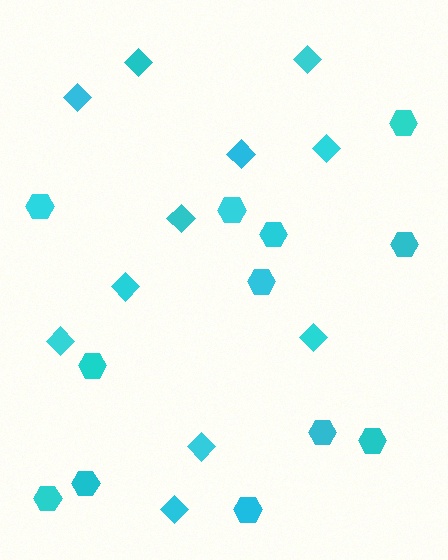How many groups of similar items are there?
There are 2 groups: one group of hexagons (12) and one group of diamonds (11).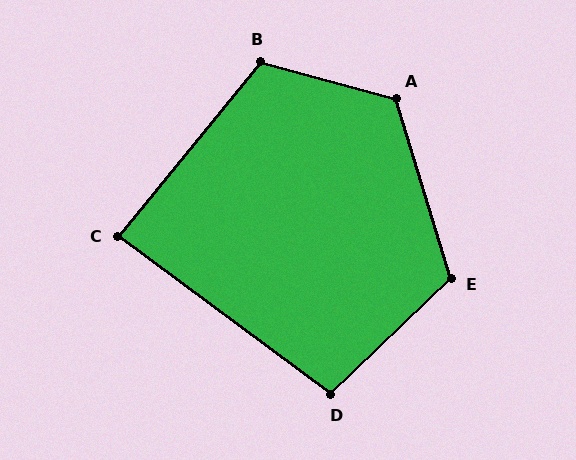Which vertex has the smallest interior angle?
C, at approximately 87 degrees.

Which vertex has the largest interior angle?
A, at approximately 122 degrees.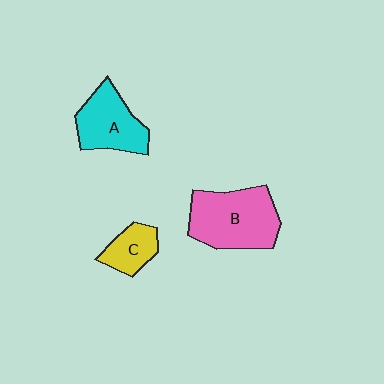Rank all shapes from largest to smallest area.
From largest to smallest: B (pink), A (cyan), C (yellow).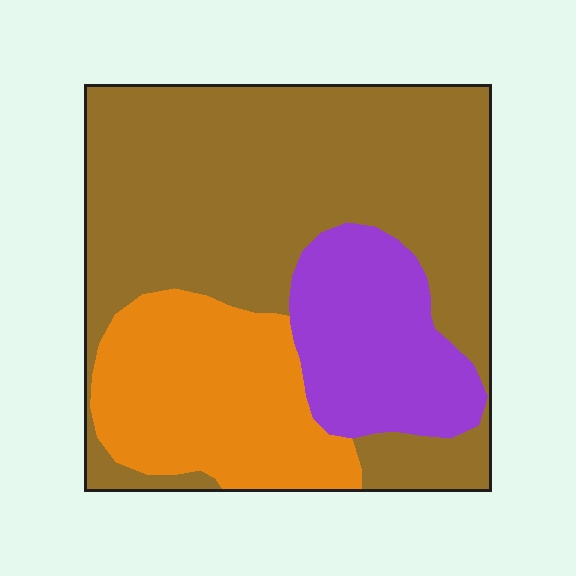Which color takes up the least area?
Purple, at roughly 20%.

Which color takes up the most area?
Brown, at roughly 60%.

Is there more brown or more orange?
Brown.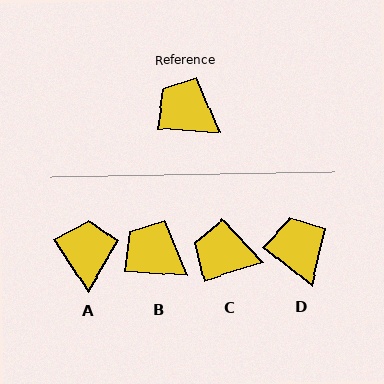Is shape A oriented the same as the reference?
No, it is off by about 54 degrees.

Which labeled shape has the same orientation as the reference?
B.